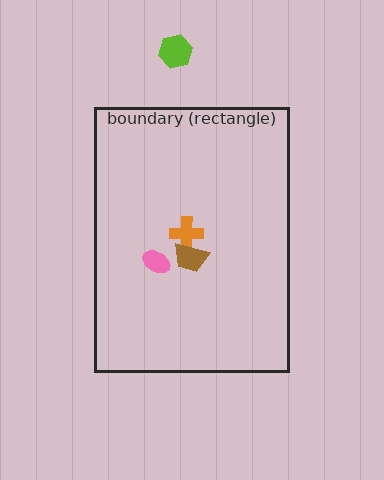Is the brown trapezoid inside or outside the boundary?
Inside.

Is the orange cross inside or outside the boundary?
Inside.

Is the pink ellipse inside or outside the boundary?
Inside.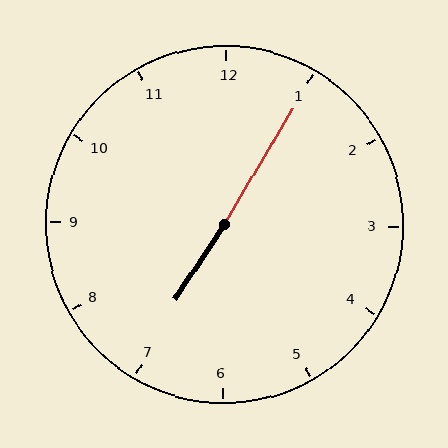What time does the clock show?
7:05.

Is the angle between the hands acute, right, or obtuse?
It is obtuse.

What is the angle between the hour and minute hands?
Approximately 178 degrees.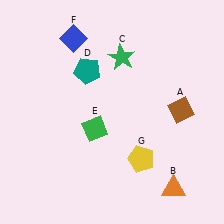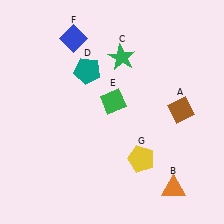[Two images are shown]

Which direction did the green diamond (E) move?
The green diamond (E) moved up.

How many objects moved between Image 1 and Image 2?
1 object moved between the two images.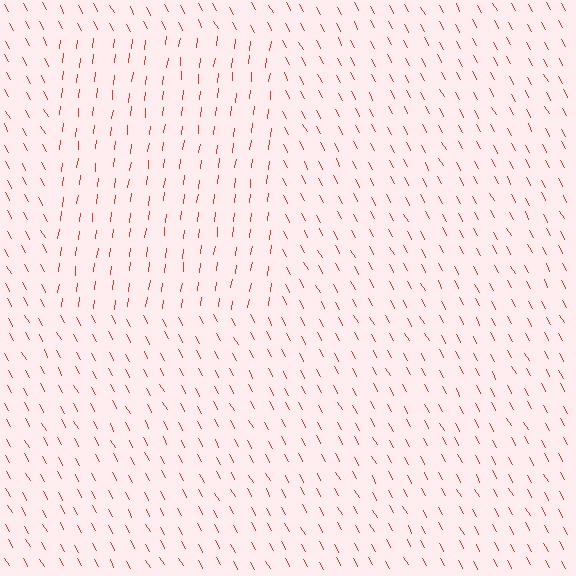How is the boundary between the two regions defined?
The boundary is defined purely by a change in line orientation (approximately 36 degrees difference). All lines are the same color and thickness.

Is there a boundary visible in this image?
Yes, there is a texture boundary formed by a change in line orientation.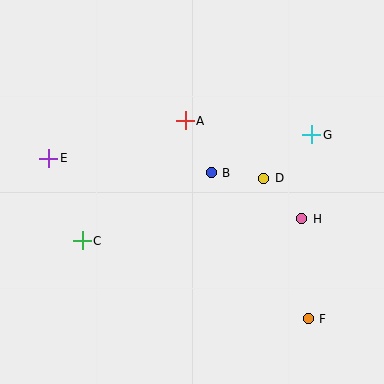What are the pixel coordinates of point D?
Point D is at (264, 178).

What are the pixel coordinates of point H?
Point H is at (302, 219).